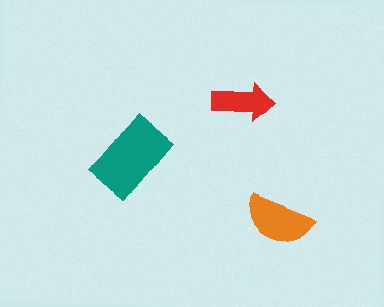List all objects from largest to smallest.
The teal rectangle, the orange semicircle, the red arrow.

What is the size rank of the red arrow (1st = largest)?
3rd.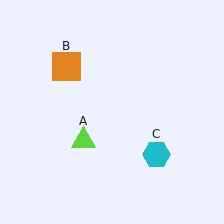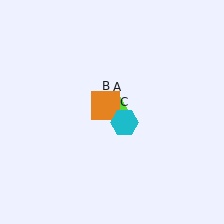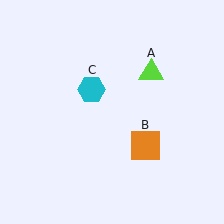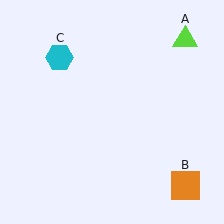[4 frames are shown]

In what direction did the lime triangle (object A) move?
The lime triangle (object A) moved up and to the right.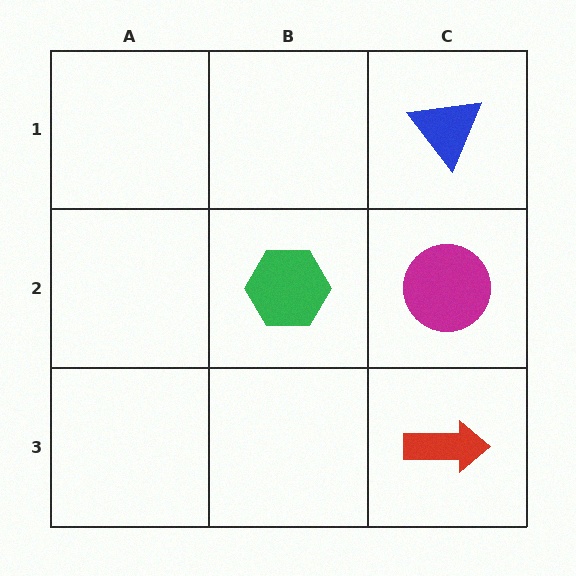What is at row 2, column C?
A magenta circle.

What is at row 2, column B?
A green hexagon.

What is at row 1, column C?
A blue triangle.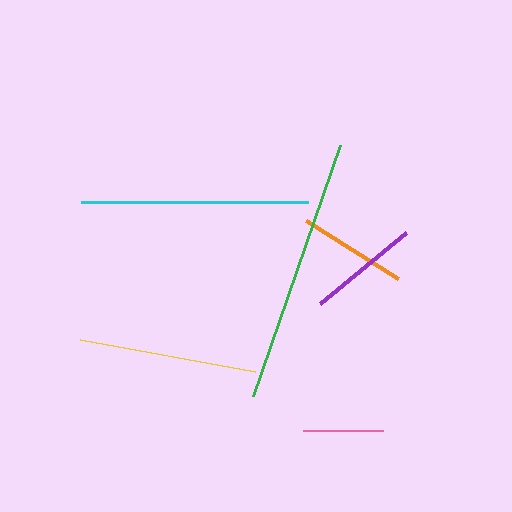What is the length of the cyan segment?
The cyan segment is approximately 227 pixels long.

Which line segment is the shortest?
The pink line is the shortest at approximately 80 pixels.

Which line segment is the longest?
The green line is the longest at approximately 265 pixels.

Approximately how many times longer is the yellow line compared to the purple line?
The yellow line is approximately 1.6 times the length of the purple line.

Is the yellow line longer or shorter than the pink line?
The yellow line is longer than the pink line.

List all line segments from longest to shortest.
From longest to shortest: green, cyan, yellow, purple, orange, pink.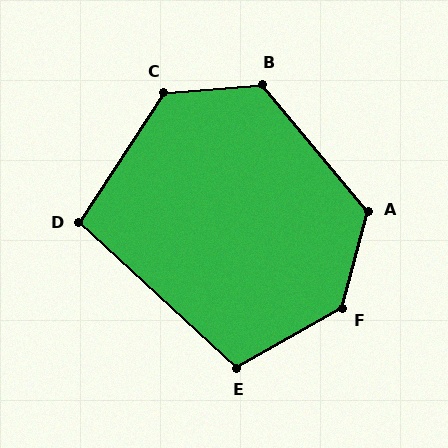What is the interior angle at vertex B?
Approximately 125 degrees (obtuse).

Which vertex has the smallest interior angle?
D, at approximately 100 degrees.